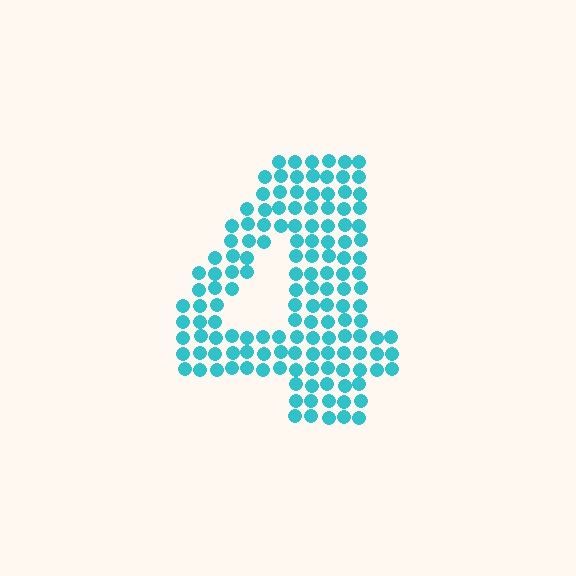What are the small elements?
The small elements are circles.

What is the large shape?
The large shape is the digit 4.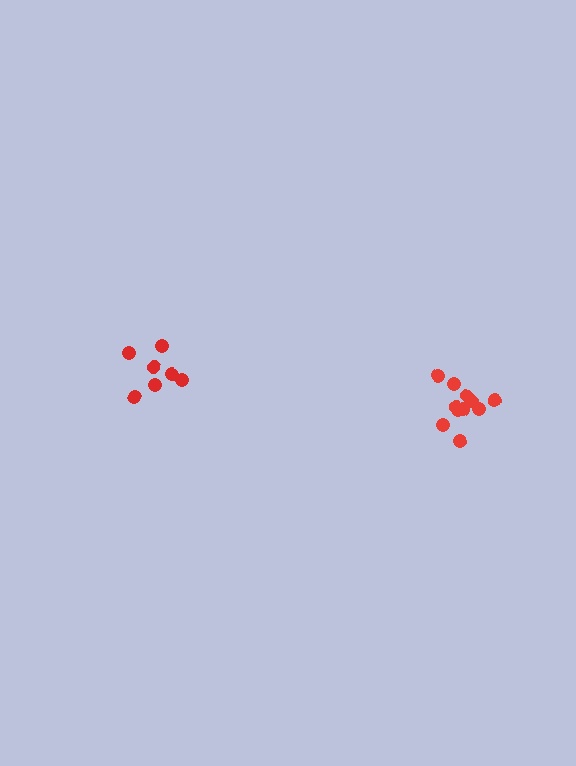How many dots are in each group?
Group 1: 11 dots, Group 2: 7 dots (18 total).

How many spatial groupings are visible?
There are 2 spatial groupings.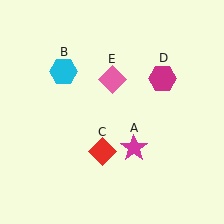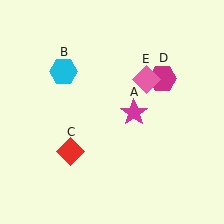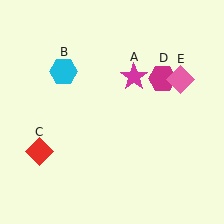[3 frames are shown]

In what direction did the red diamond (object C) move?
The red diamond (object C) moved left.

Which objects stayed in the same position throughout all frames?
Cyan hexagon (object B) and magenta hexagon (object D) remained stationary.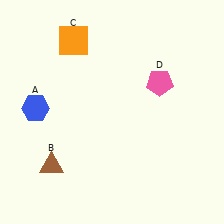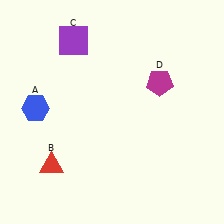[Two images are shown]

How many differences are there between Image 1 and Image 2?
There are 3 differences between the two images.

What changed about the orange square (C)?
In Image 1, C is orange. In Image 2, it changed to purple.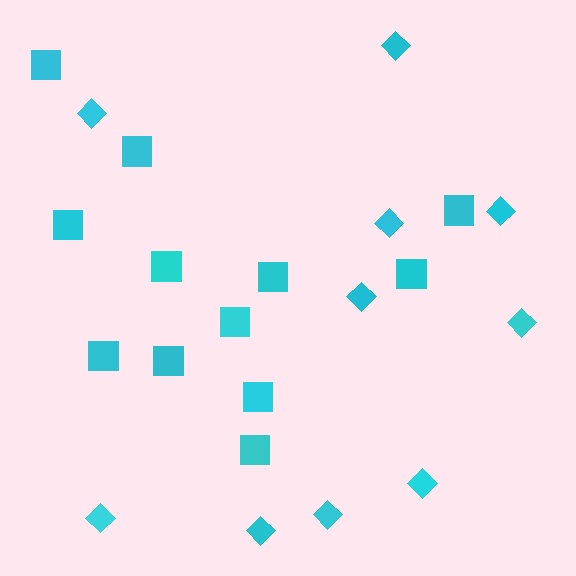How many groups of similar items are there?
There are 2 groups: one group of diamonds (10) and one group of squares (12).